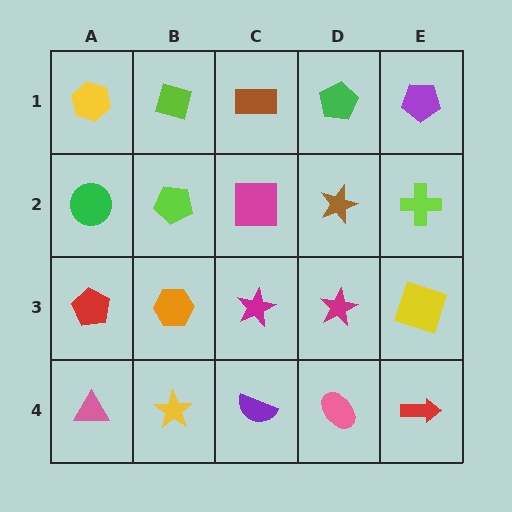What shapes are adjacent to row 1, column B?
A lime pentagon (row 2, column B), a yellow hexagon (row 1, column A), a brown rectangle (row 1, column C).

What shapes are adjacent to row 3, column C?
A magenta square (row 2, column C), a purple semicircle (row 4, column C), an orange hexagon (row 3, column B), a magenta star (row 3, column D).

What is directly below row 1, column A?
A green circle.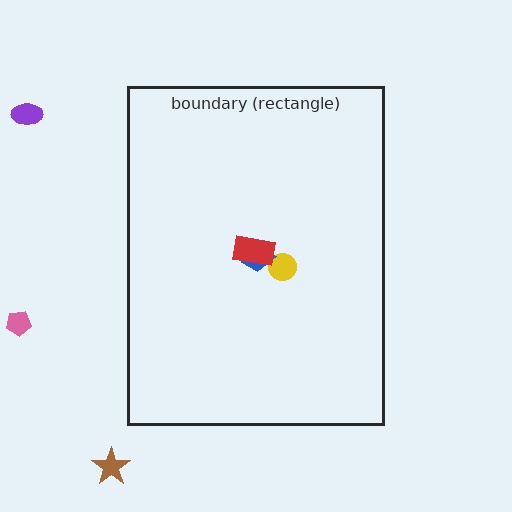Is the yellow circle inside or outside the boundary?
Inside.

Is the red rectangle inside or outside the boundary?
Inside.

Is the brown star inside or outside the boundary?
Outside.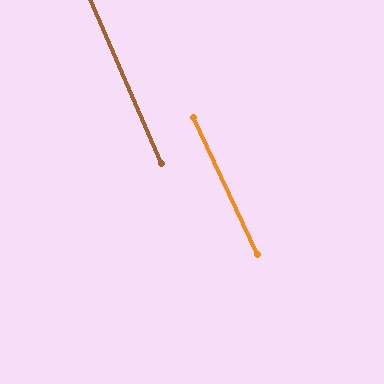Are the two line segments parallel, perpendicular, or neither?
Parallel — their directions differ by only 2.0°.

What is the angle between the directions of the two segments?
Approximately 2 degrees.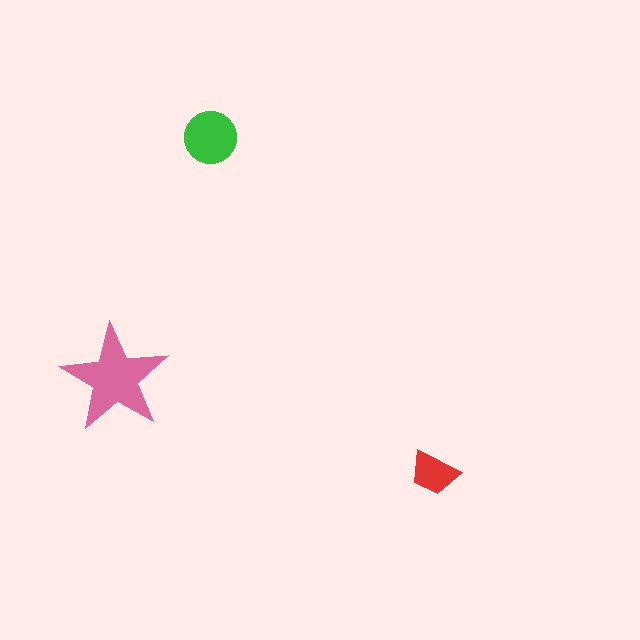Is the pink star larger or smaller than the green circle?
Larger.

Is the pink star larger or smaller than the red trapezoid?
Larger.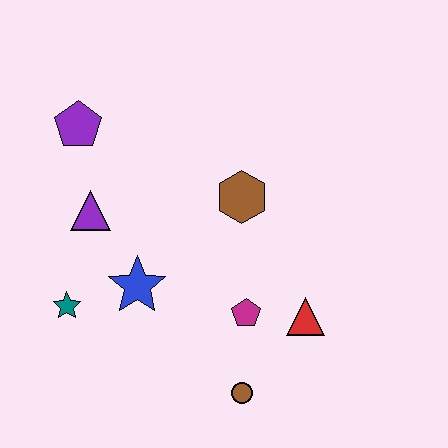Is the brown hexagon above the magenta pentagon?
Yes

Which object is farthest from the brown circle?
The purple pentagon is farthest from the brown circle.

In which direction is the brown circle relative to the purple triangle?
The brown circle is below the purple triangle.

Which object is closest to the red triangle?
The magenta pentagon is closest to the red triangle.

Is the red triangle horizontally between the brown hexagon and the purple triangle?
No